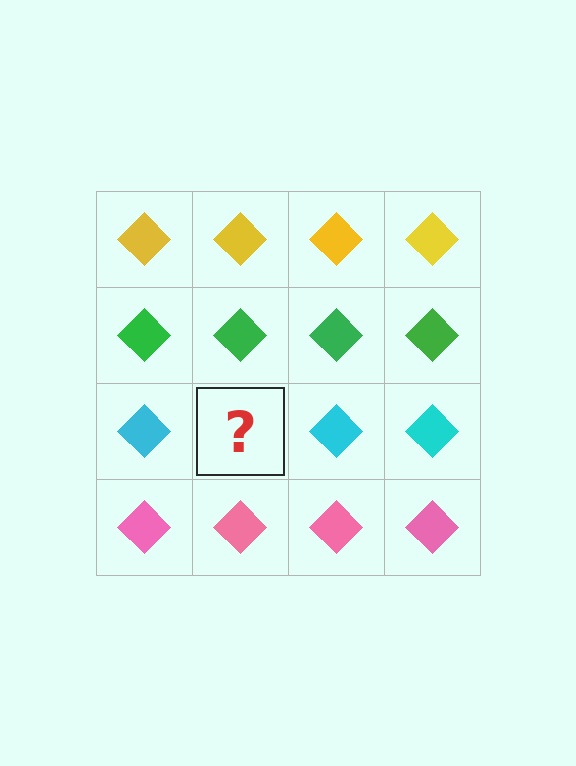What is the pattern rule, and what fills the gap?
The rule is that each row has a consistent color. The gap should be filled with a cyan diamond.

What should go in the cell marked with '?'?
The missing cell should contain a cyan diamond.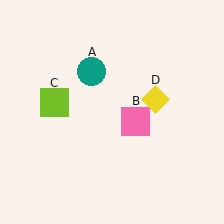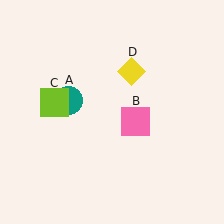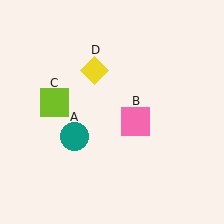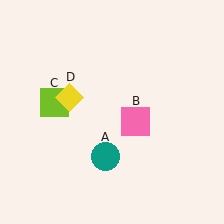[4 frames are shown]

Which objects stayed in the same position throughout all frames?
Pink square (object B) and lime square (object C) remained stationary.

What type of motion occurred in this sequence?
The teal circle (object A), yellow diamond (object D) rotated counterclockwise around the center of the scene.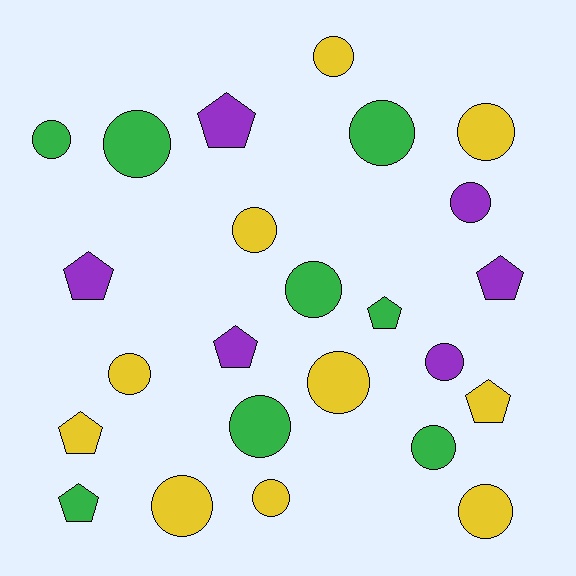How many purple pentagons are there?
There are 4 purple pentagons.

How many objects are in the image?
There are 24 objects.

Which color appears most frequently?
Yellow, with 10 objects.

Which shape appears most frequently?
Circle, with 16 objects.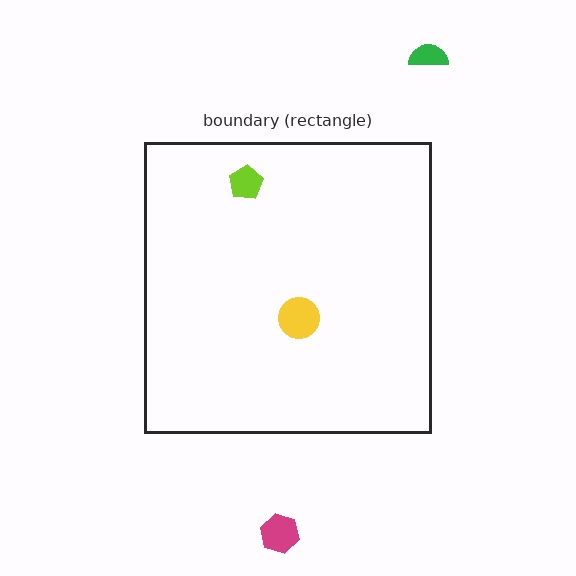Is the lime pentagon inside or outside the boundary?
Inside.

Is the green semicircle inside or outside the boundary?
Outside.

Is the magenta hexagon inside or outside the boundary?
Outside.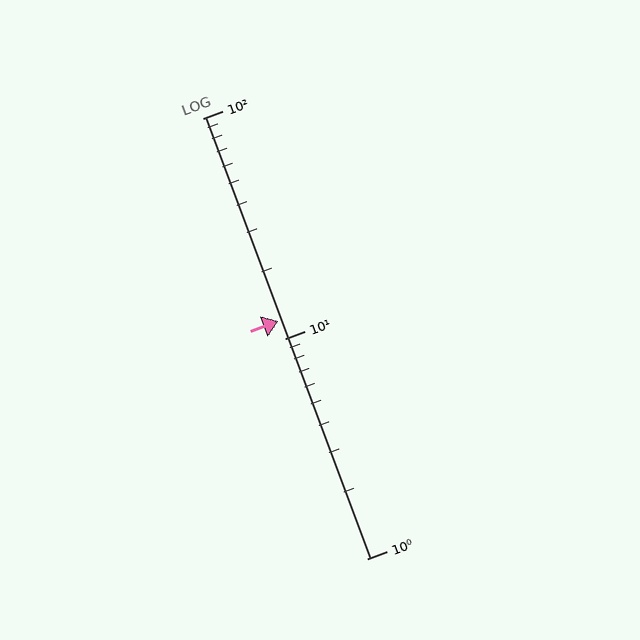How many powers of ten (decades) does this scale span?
The scale spans 2 decades, from 1 to 100.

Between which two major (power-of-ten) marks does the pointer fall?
The pointer is between 10 and 100.